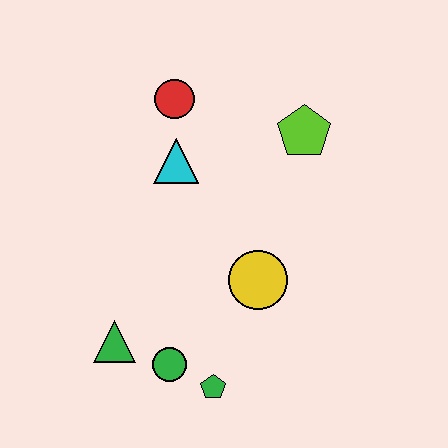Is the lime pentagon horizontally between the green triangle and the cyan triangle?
No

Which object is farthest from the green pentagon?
The red circle is farthest from the green pentagon.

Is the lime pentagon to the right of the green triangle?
Yes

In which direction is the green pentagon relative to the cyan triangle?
The green pentagon is below the cyan triangle.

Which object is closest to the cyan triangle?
The red circle is closest to the cyan triangle.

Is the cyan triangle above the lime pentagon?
No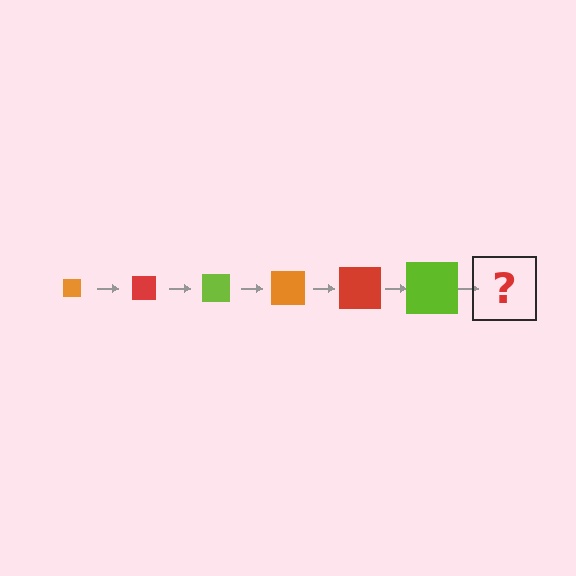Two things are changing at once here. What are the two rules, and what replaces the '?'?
The two rules are that the square grows larger each step and the color cycles through orange, red, and lime. The '?' should be an orange square, larger than the previous one.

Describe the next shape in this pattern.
It should be an orange square, larger than the previous one.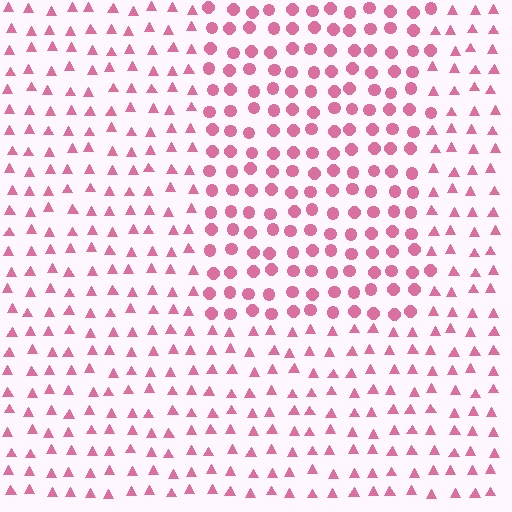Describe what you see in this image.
The image is filled with small pink elements arranged in a uniform grid. A rectangle-shaped region contains circles, while the surrounding area contains triangles. The boundary is defined purely by the change in element shape.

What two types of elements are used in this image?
The image uses circles inside the rectangle region and triangles outside it.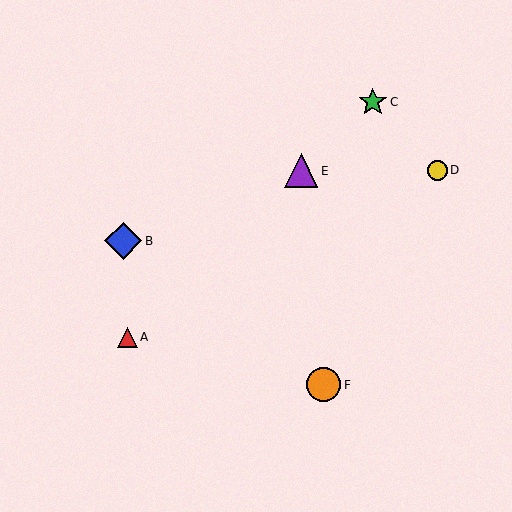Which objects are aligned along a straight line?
Objects A, C, E are aligned along a straight line.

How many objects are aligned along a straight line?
3 objects (A, C, E) are aligned along a straight line.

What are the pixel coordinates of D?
Object D is at (437, 170).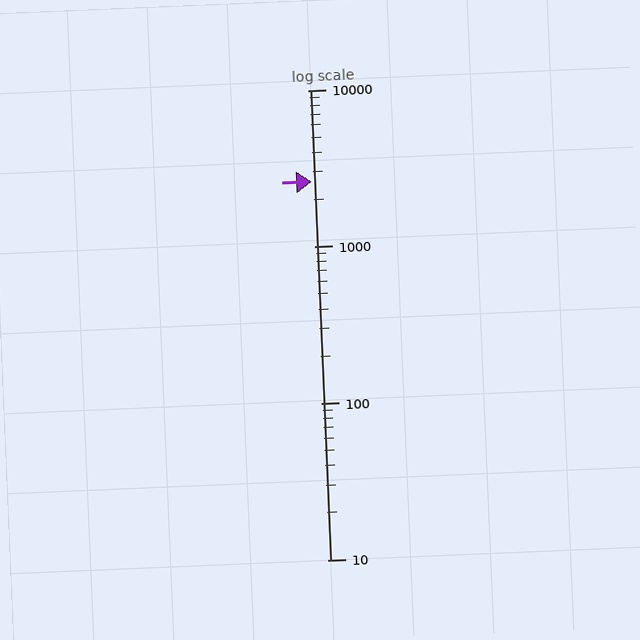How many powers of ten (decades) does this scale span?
The scale spans 3 decades, from 10 to 10000.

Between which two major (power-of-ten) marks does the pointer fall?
The pointer is between 1000 and 10000.